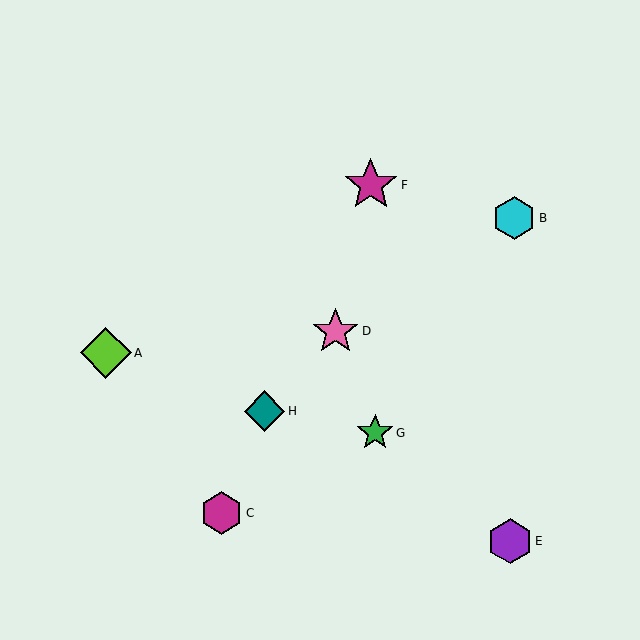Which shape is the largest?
The magenta star (labeled F) is the largest.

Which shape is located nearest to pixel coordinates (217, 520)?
The magenta hexagon (labeled C) at (221, 513) is nearest to that location.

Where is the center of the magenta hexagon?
The center of the magenta hexagon is at (221, 513).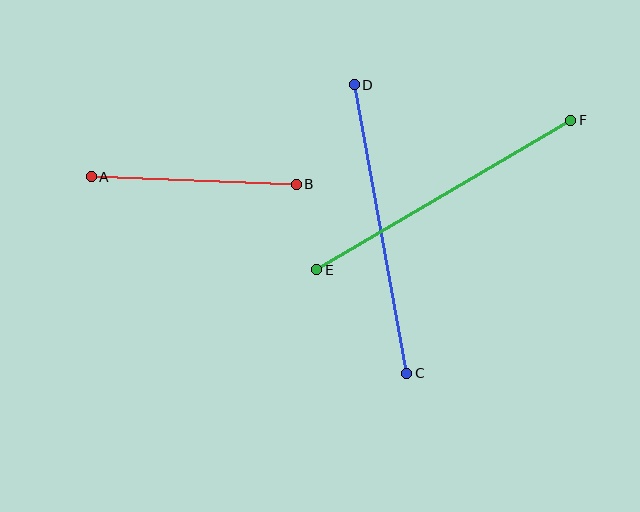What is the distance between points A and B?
The distance is approximately 205 pixels.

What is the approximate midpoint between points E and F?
The midpoint is at approximately (444, 195) pixels.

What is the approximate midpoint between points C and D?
The midpoint is at approximately (380, 229) pixels.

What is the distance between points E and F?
The distance is approximately 295 pixels.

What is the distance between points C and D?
The distance is approximately 293 pixels.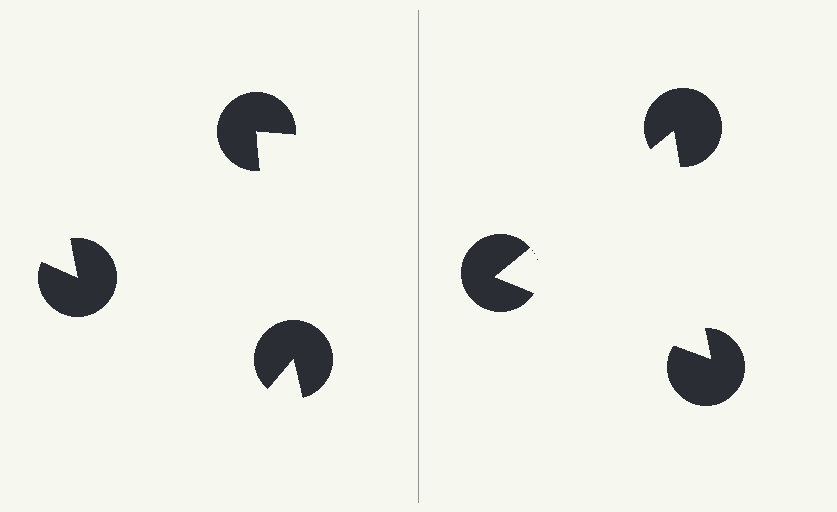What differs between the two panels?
The pac-man discs are positioned identically on both sides; only the wedge orientations differ. On the right they align to a triangle; on the left they are misaligned.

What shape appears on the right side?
An illusory triangle.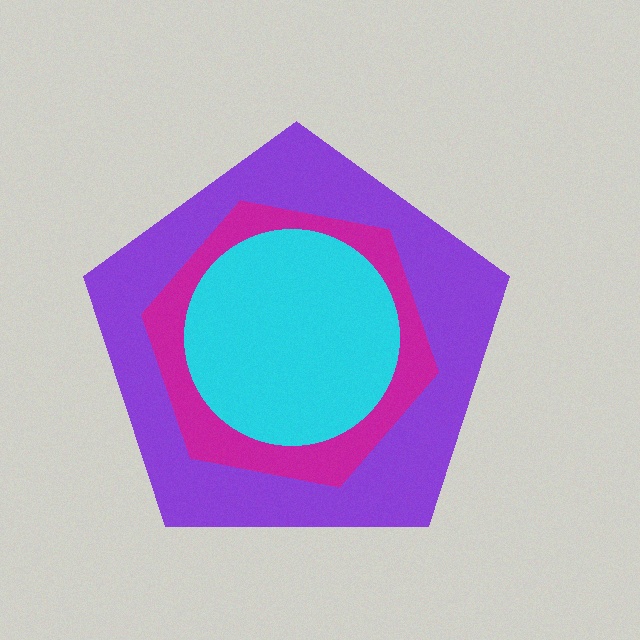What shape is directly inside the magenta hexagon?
The cyan circle.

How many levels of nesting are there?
3.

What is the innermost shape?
The cyan circle.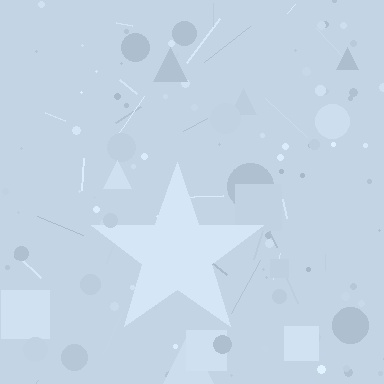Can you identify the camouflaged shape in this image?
The camouflaged shape is a star.